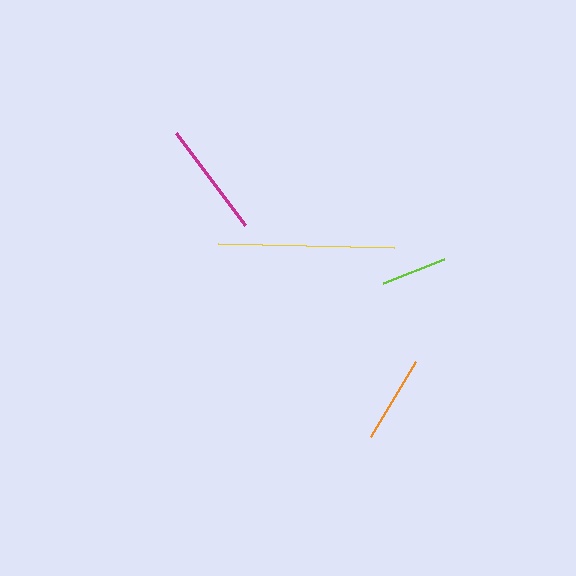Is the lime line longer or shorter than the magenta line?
The magenta line is longer than the lime line.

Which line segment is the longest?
The yellow line is the longest at approximately 175 pixels.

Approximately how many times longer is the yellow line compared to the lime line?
The yellow line is approximately 2.7 times the length of the lime line.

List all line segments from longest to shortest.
From longest to shortest: yellow, magenta, orange, lime.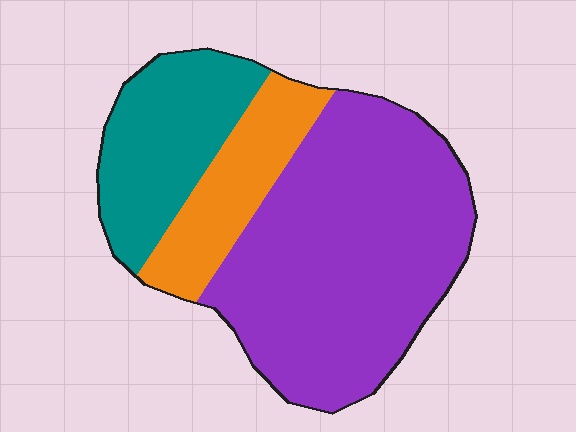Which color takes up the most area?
Purple, at roughly 60%.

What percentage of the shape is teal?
Teal covers about 25% of the shape.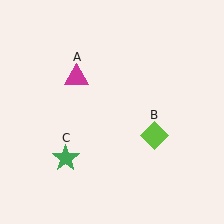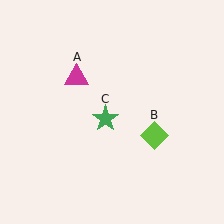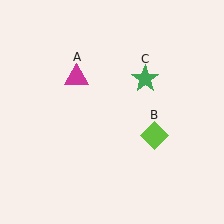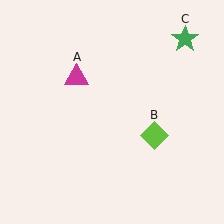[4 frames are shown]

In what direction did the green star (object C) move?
The green star (object C) moved up and to the right.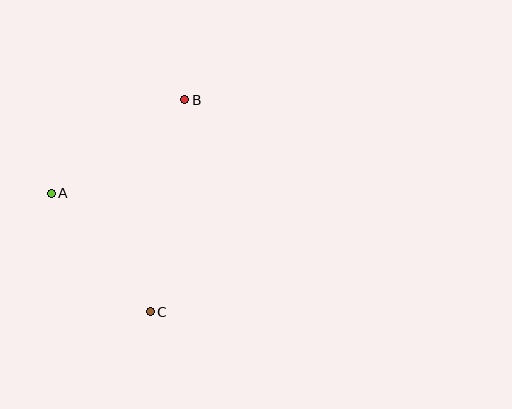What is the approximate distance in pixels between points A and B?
The distance between A and B is approximately 163 pixels.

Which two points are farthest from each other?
Points B and C are farthest from each other.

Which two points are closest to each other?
Points A and C are closest to each other.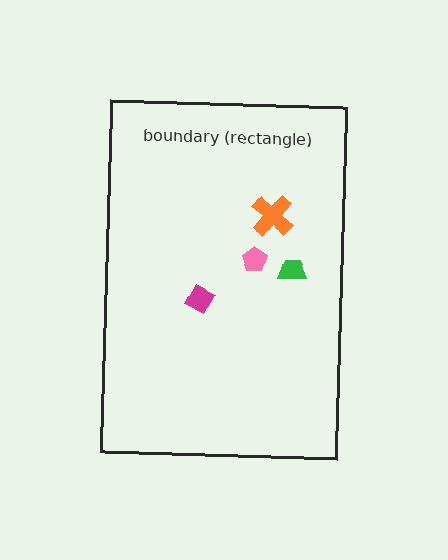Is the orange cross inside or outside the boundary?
Inside.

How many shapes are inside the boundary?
4 inside, 0 outside.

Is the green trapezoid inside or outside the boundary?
Inside.